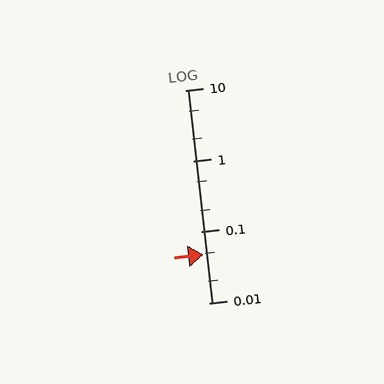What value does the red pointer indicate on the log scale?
The pointer indicates approximately 0.048.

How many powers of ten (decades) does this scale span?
The scale spans 3 decades, from 0.01 to 10.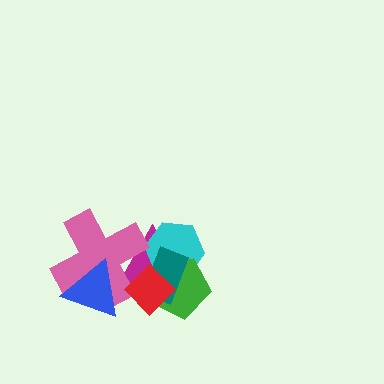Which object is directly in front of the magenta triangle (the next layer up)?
The cyan hexagon is directly in front of the magenta triangle.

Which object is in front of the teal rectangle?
The red diamond is in front of the teal rectangle.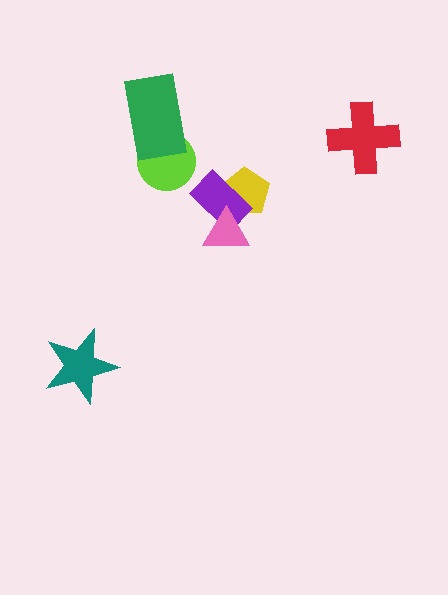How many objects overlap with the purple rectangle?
2 objects overlap with the purple rectangle.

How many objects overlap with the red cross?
0 objects overlap with the red cross.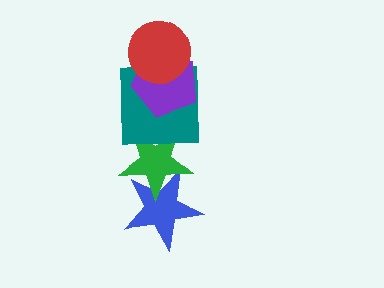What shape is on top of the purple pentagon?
The red circle is on top of the purple pentagon.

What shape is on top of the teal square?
The purple pentagon is on top of the teal square.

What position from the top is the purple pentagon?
The purple pentagon is 2nd from the top.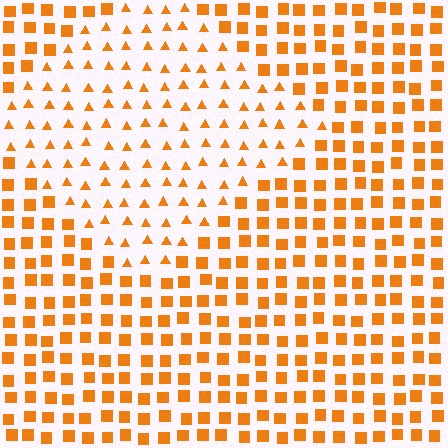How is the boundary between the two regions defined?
The boundary is defined by a change in element shape: triangles inside vs. squares outside. All elements share the same color and spacing.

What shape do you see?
I see a diamond.